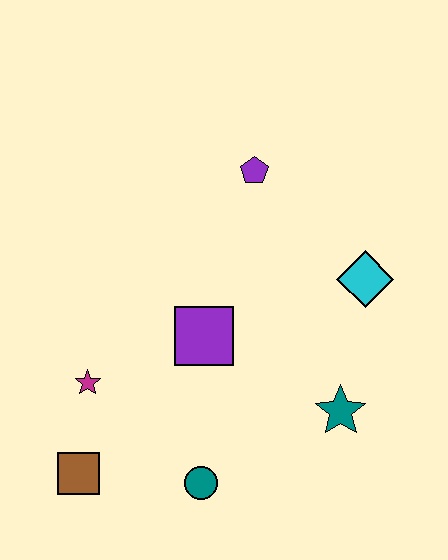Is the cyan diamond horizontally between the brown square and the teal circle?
No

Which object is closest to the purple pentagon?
The cyan diamond is closest to the purple pentagon.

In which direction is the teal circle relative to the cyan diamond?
The teal circle is below the cyan diamond.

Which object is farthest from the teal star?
The brown square is farthest from the teal star.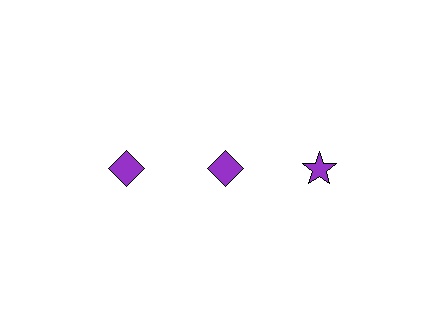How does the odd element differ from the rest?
It has a different shape: star instead of diamond.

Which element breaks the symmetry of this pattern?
The purple star in the top row, center column breaks the symmetry. All other shapes are purple diamonds.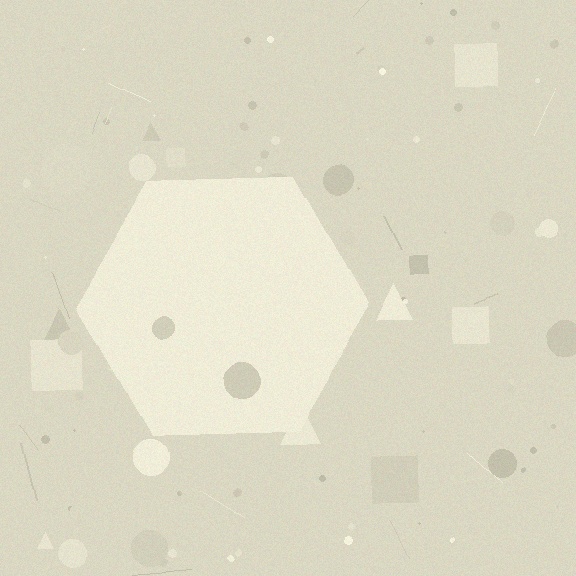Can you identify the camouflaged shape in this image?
The camouflaged shape is a hexagon.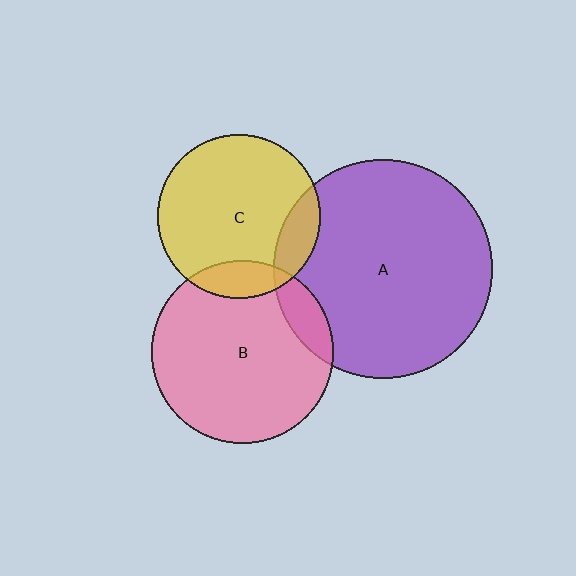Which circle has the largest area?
Circle A (purple).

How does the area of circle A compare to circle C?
Approximately 1.8 times.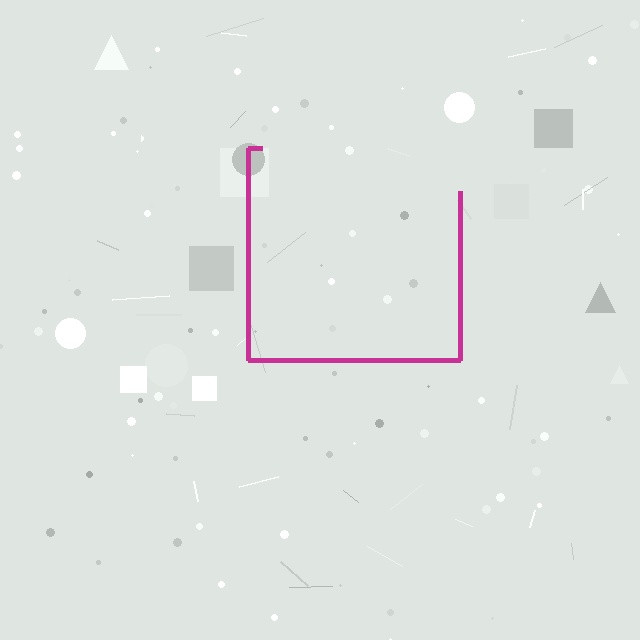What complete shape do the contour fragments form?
The contour fragments form a square.